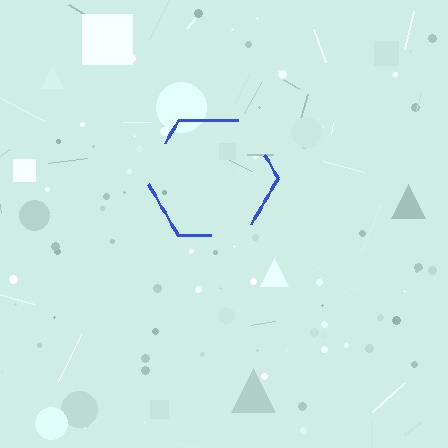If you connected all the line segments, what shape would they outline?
They would outline a hexagon.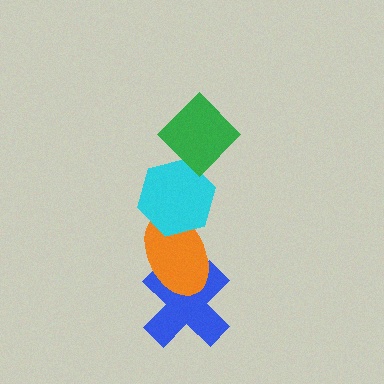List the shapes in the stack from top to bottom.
From top to bottom: the green diamond, the cyan hexagon, the orange ellipse, the blue cross.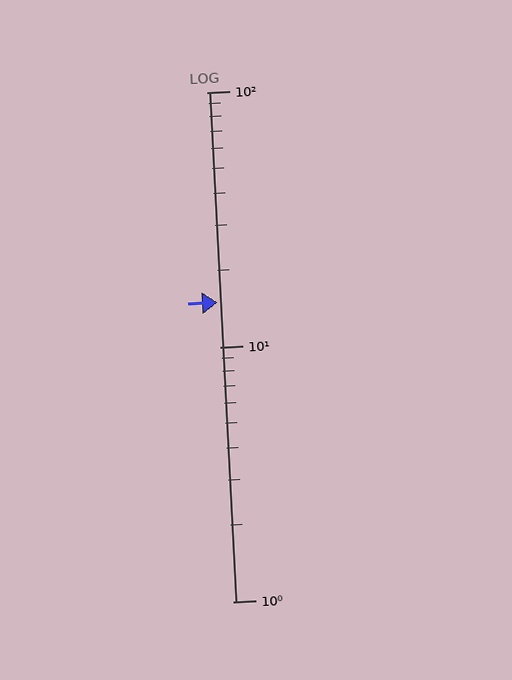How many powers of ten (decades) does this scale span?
The scale spans 2 decades, from 1 to 100.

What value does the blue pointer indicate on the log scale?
The pointer indicates approximately 15.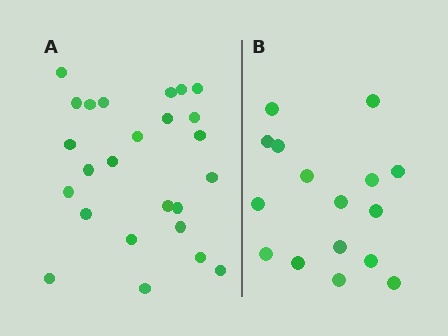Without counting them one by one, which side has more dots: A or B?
Region A (the left region) has more dots.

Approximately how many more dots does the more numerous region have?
Region A has roughly 8 or so more dots than region B.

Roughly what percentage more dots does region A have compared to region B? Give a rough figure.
About 55% more.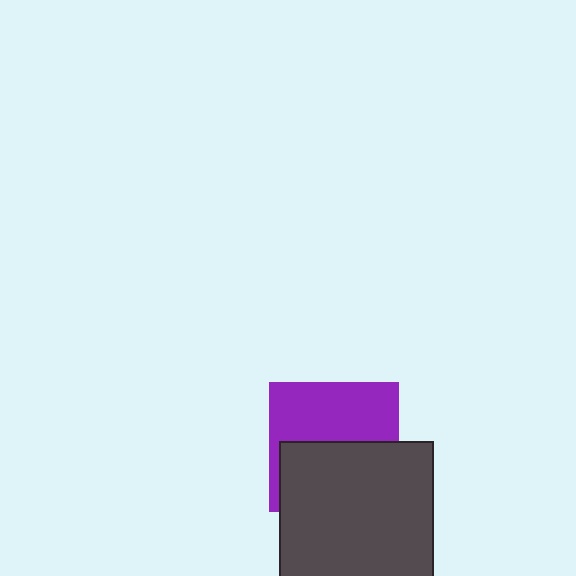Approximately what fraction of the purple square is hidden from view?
Roughly 50% of the purple square is hidden behind the dark gray square.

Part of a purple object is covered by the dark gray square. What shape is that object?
It is a square.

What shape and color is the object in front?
The object in front is a dark gray square.